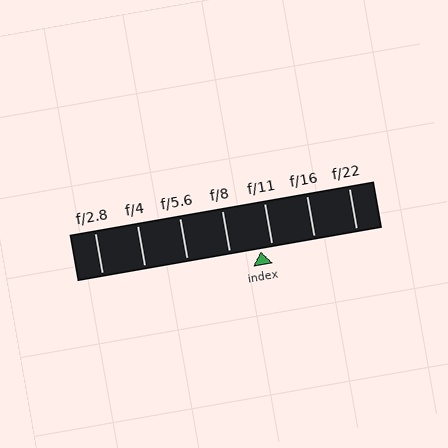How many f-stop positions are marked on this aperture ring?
There are 7 f-stop positions marked.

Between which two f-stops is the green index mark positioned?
The index mark is between f/8 and f/11.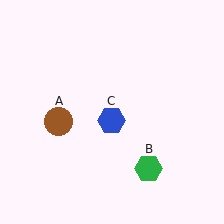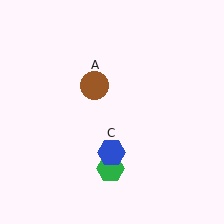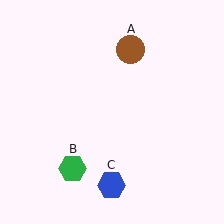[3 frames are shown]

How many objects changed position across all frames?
3 objects changed position: brown circle (object A), green hexagon (object B), blue hexagon (object C).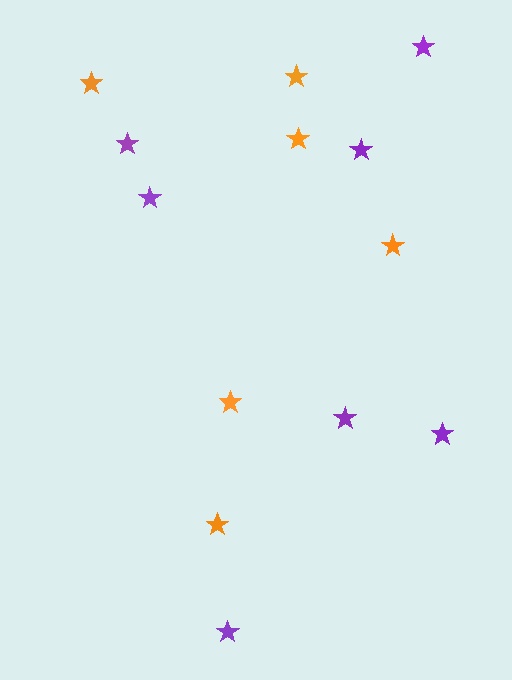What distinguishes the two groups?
There are 2 groups: one group of purple stars (7) and one group of orange stars (6).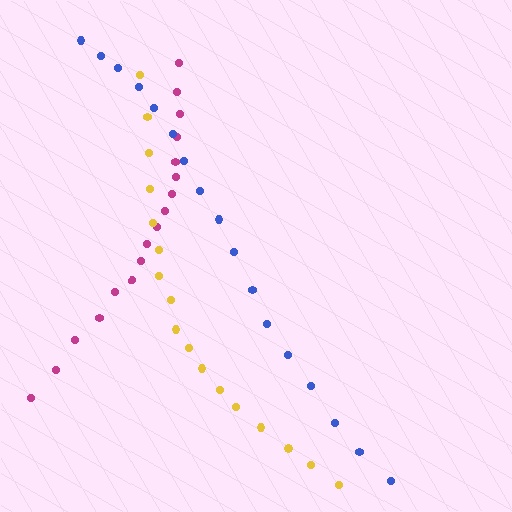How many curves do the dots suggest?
There are 3 distinct paths.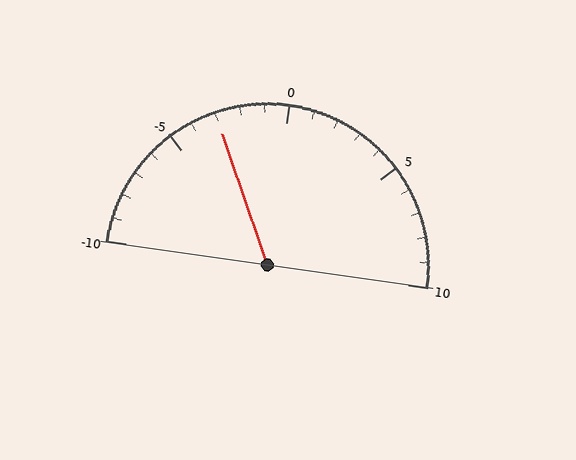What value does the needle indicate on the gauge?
The needle indicates approximately -3.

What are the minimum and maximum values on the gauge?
The gauge ranges from -10 to 10.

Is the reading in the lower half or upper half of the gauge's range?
The reading is in the lower half of the range (-10 to 10).